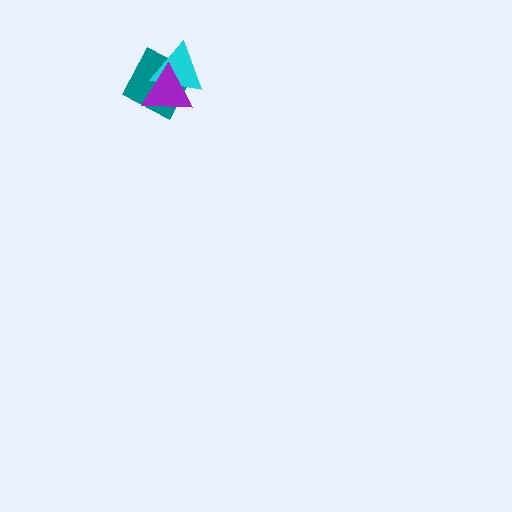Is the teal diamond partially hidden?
Yes, it is partially covered by another shape.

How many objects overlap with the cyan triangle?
2 objects overlap with the cyan triangle.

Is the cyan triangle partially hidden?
Yes, it is partially covered by another shape.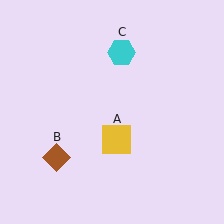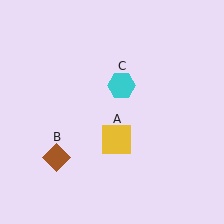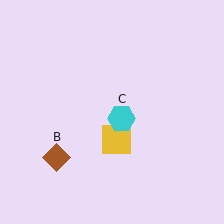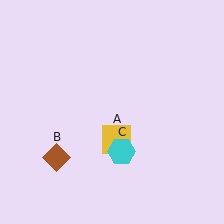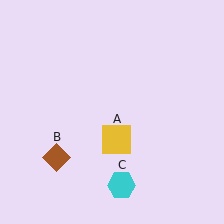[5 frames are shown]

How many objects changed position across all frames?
1 object changed position: cyan hexagon (object C).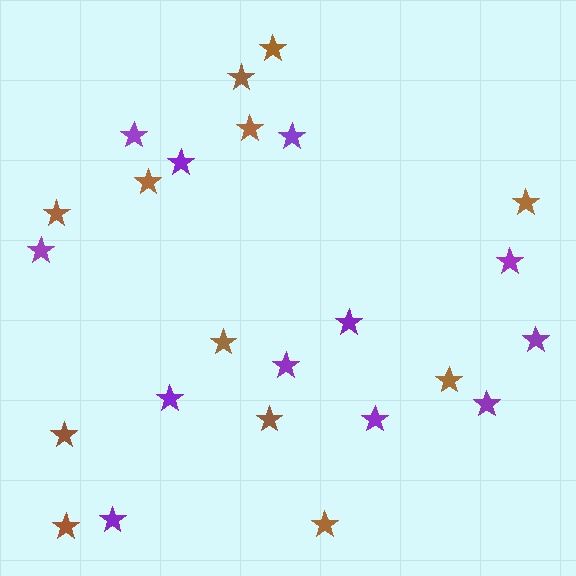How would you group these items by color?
There are 2 groups: one group of purple stars (12) and one group of brown stars (12).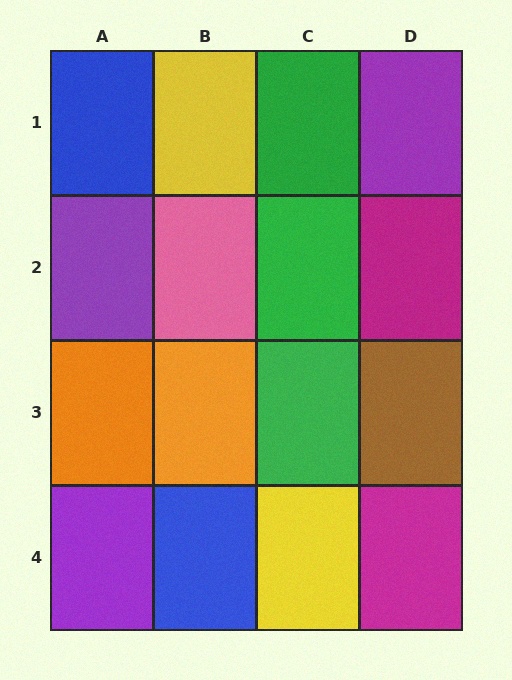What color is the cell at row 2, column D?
Magenta.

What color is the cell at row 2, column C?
Green.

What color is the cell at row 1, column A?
Blue.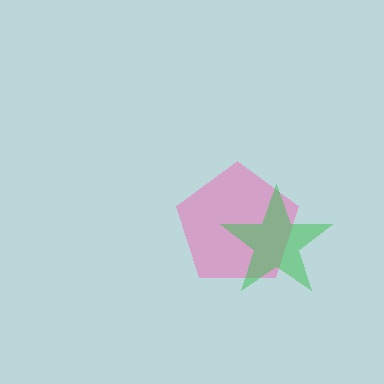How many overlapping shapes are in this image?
There are 2 overlapping shapes in the image.